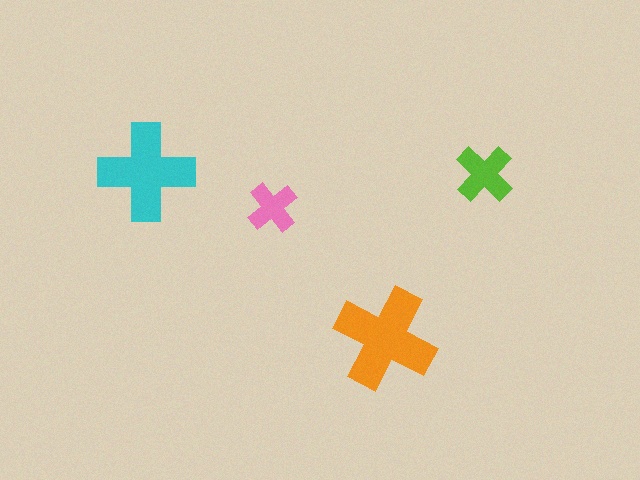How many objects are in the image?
There are 4 objects in the image.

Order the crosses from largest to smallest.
the orange one, the cyan one, the lime one, the pink one.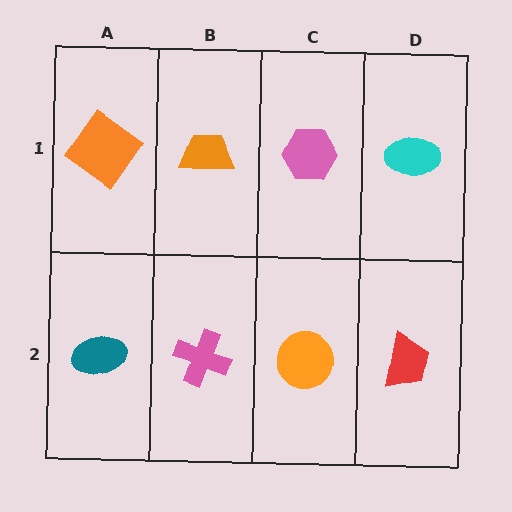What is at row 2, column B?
A pink cross.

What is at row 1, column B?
An orange trapezoid.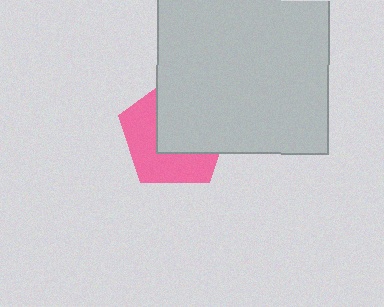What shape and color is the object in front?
The object in front is a light gray rectangle.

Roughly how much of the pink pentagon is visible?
About half of it is visible (roughly 48%).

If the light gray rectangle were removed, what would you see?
You would see the complete pink pentagon.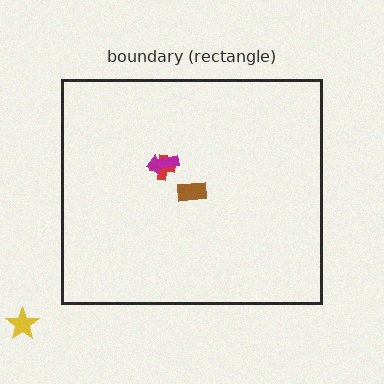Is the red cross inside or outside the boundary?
Inside.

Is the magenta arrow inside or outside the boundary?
Inside.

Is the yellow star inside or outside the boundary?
Outside.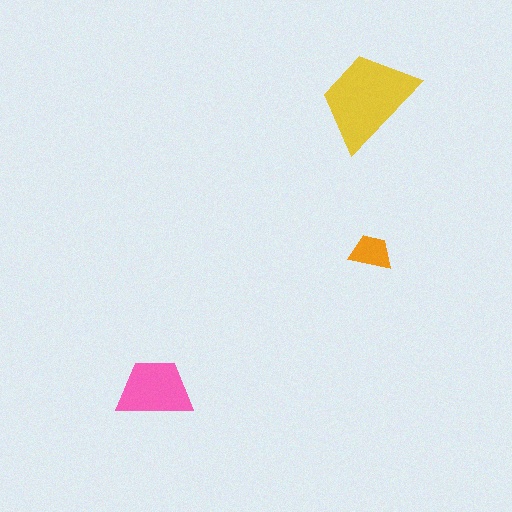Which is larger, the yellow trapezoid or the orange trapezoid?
The yellow one.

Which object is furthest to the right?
The orange trapezoid is rightmost.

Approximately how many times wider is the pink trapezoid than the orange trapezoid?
About 2 times wider.